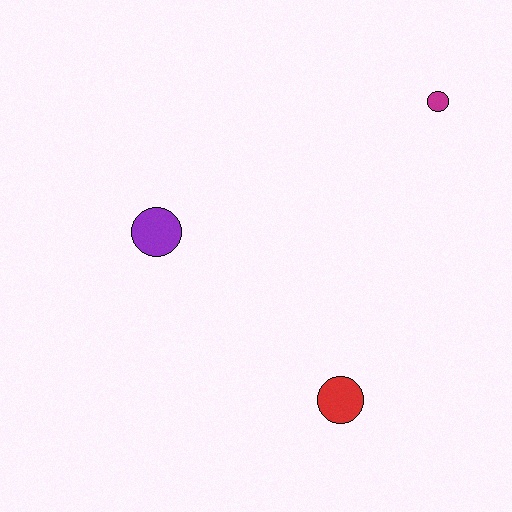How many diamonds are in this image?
There are no diamonds.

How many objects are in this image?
There are 3 objects.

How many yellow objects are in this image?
There are no yellow objects.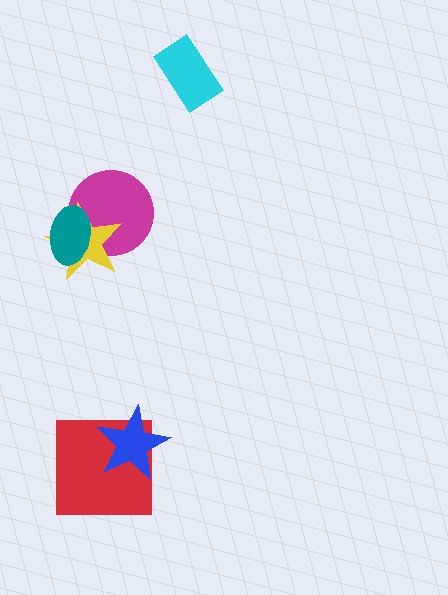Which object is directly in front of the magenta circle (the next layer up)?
The yellow star is directly in front of the magenta circle.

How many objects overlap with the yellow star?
2 objects overlap with the yellow star.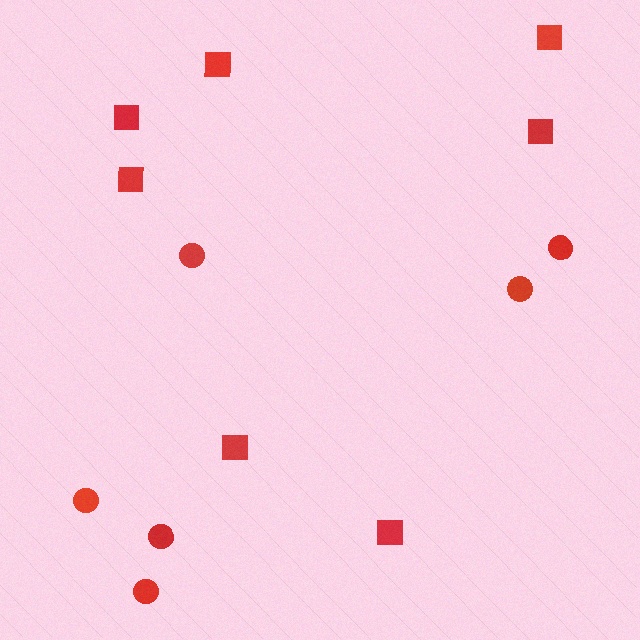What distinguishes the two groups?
There are 2 groups: one group of circles (6) and one group of squares (7).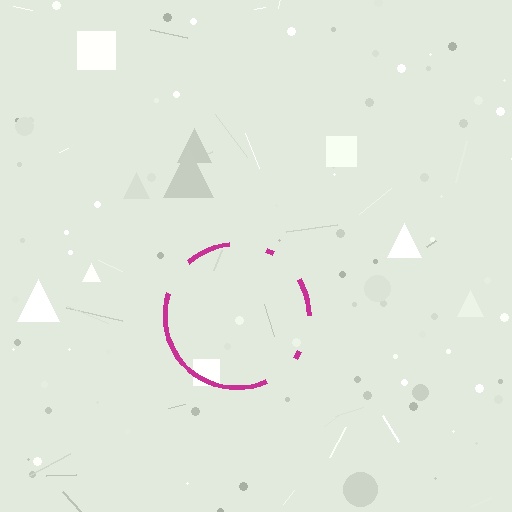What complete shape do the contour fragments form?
The contour fragments form a circle.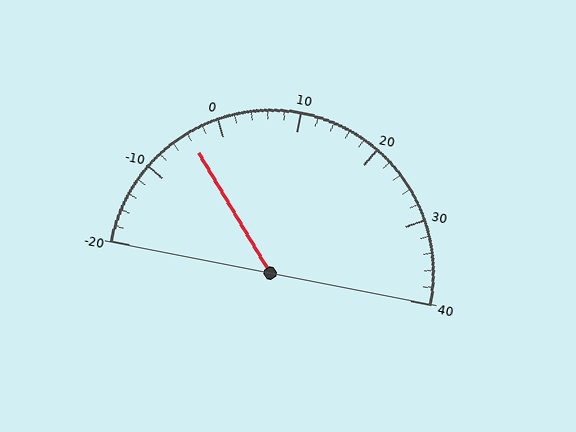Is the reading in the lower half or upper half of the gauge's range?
The reading is in the lower half of the range (-20 to 40).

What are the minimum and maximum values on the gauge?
The gauge ranges from -20 to 40.